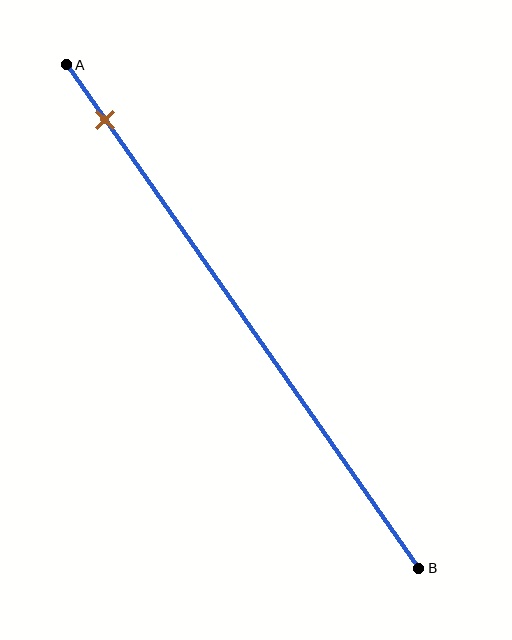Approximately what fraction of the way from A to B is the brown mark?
The brown mark is approximately 10% of the way from A to B.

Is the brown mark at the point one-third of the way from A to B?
No, the mark is at about 10% from A, not at the 33% one-third point.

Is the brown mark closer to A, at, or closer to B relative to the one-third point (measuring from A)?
The brown mark is closer to point A than the one-third point of segment AB.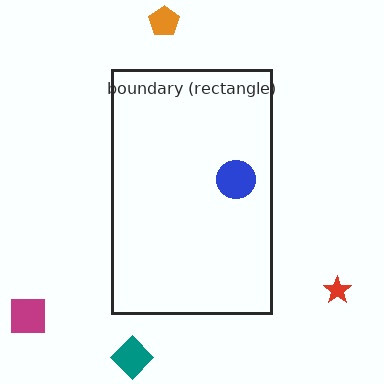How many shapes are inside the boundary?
1 inside, 4 outside.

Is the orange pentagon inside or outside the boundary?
Outside.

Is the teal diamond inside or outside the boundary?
Outside.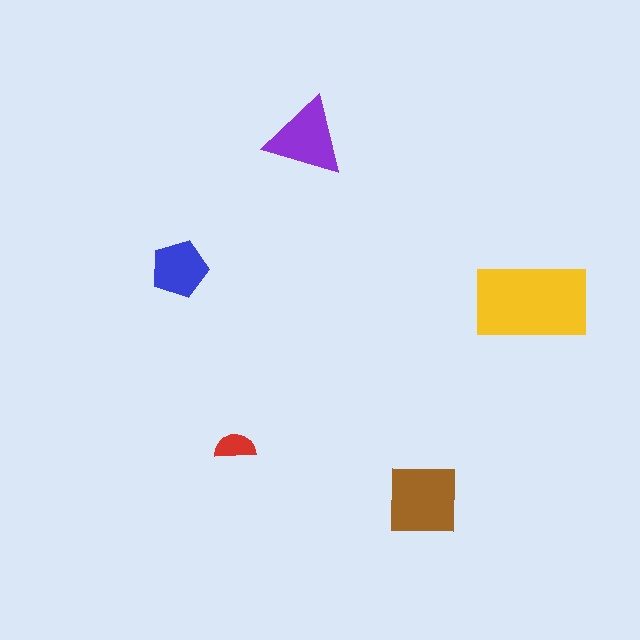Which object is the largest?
The yellow rectangle.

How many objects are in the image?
There are 5 objects in the image.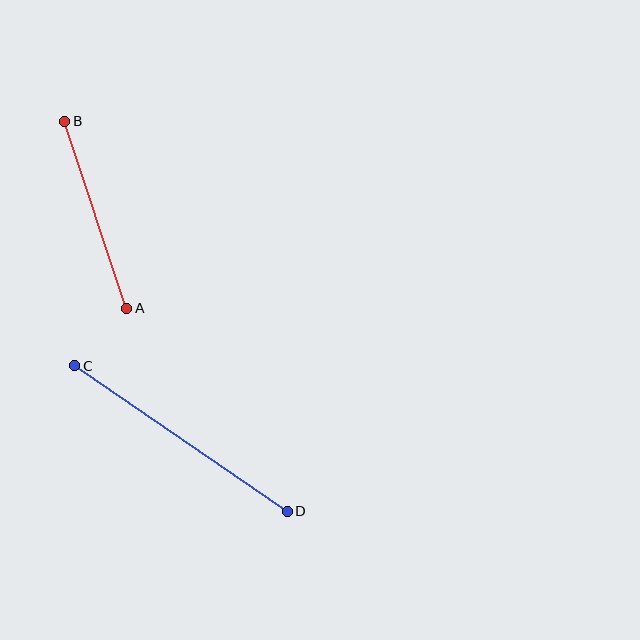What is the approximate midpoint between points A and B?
The midpoint is at approximately (96, 215) pixels.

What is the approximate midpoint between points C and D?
The midpoint is at approximately (181, 439) pixels.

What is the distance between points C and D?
The distance is approximately 257 pixels.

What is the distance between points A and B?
The distance is approximately 197 pixels.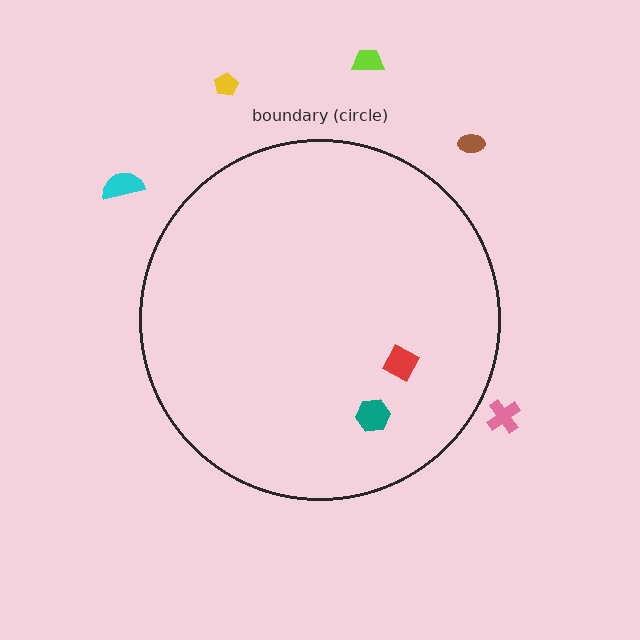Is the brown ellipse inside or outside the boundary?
Outside.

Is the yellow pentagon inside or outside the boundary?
Outside.